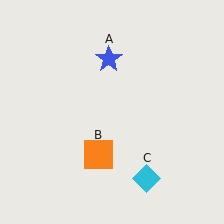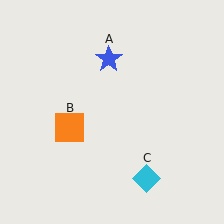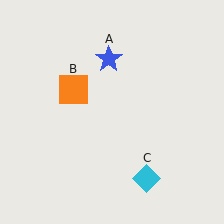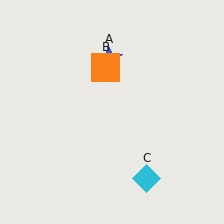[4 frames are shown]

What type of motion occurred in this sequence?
The orange square (object B) rotated clockwise around the center of the scene.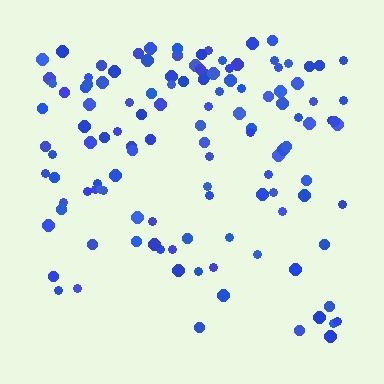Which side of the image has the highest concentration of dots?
The top.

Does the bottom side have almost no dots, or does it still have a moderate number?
Still a moderate number, just noticeably fewer than the top.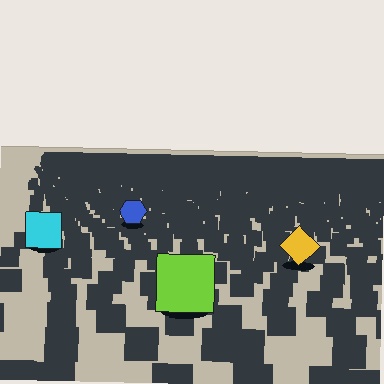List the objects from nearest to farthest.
From nearest to farthest: the lime square, the yellow diamond, the cyan square, the blue hexagon.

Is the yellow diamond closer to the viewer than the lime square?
No. The lime square is closer — you can tell from the texture gradient: the ground texture is coarser near it.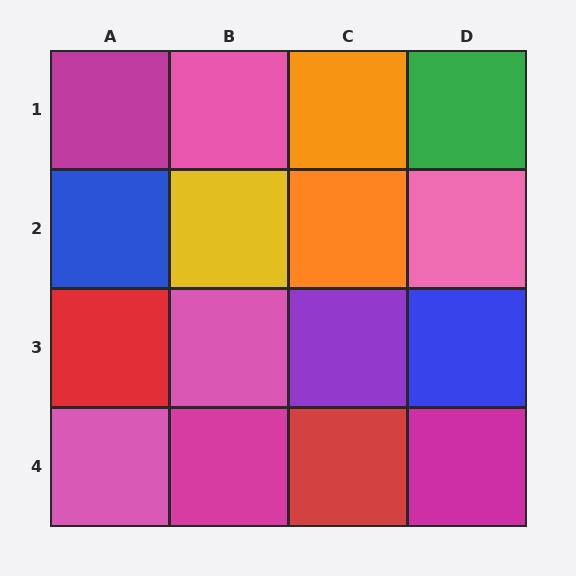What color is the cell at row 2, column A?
Blue.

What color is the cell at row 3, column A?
Red.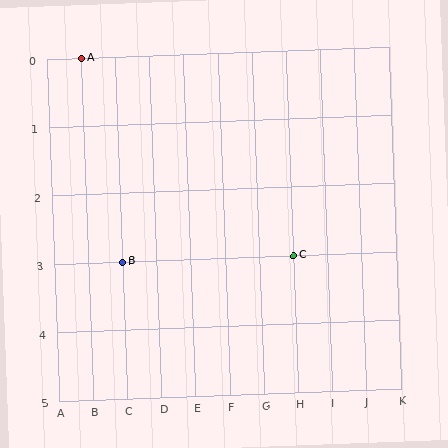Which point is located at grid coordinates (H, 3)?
Point C is at (H, 3).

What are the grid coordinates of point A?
Point A is at grid coordinates (B, 0).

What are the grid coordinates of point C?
Point C is at grid coordinates (H, 3).